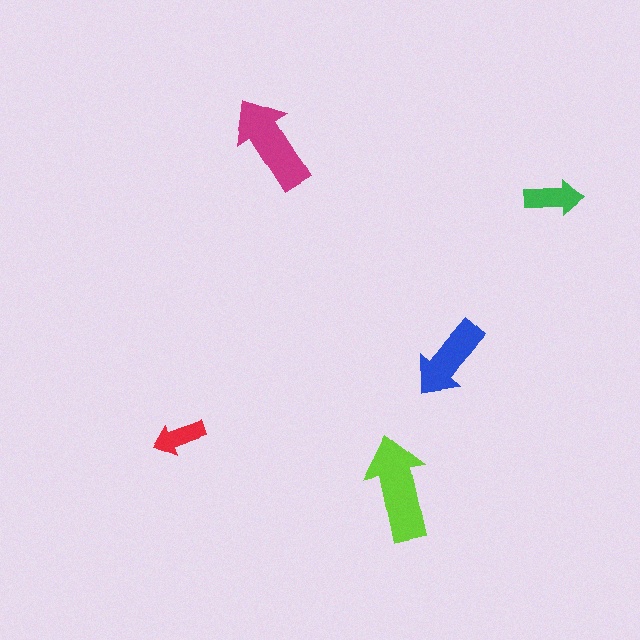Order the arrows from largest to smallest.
the lime one, the magenta one, the blue one, the green one, the red one.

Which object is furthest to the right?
The green arrow is rightmost.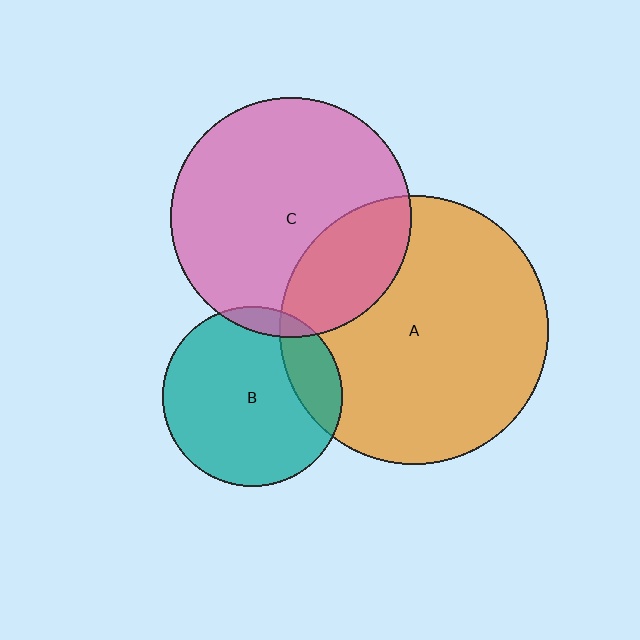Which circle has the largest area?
Circle A (orange).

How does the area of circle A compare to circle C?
Approximately 1.3 times.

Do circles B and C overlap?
Yes.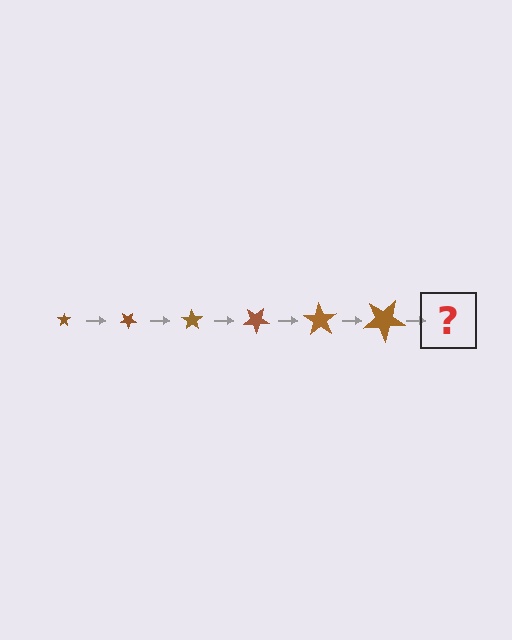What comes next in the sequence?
The next element should be a star, larger than the previous one and rotated 210 degrees from the start.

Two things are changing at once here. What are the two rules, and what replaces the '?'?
The two rules are that the star grows larger each step and it rotates 35 degrees each step. The '?' should be a star, larger than the previous one and rotated 210 degrees from the start.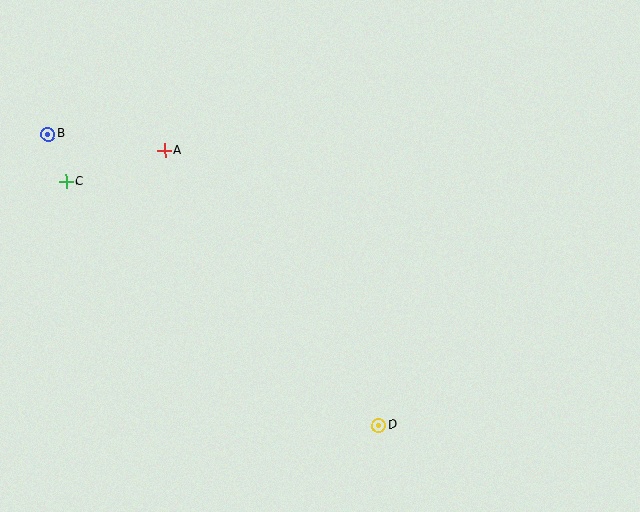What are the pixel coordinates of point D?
Point D is at (379, 425).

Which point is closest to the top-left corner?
Point B is closest to the top-left corner.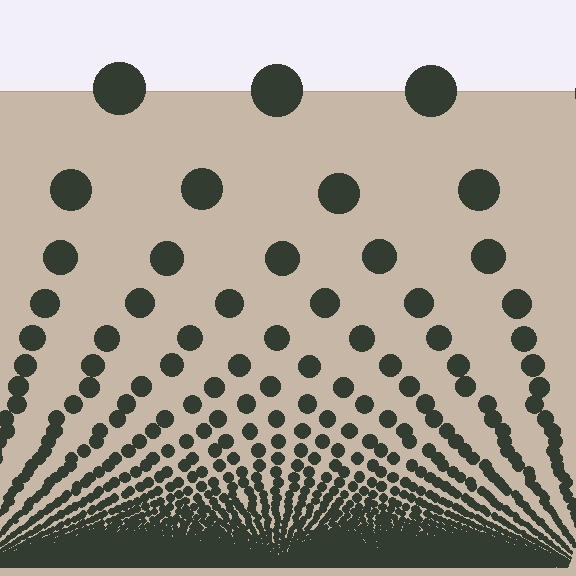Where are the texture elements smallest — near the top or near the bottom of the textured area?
Near the bottom.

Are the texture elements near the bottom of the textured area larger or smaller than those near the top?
Smaller. The gradient is inverted — elements near the bottom are smaller and denser.